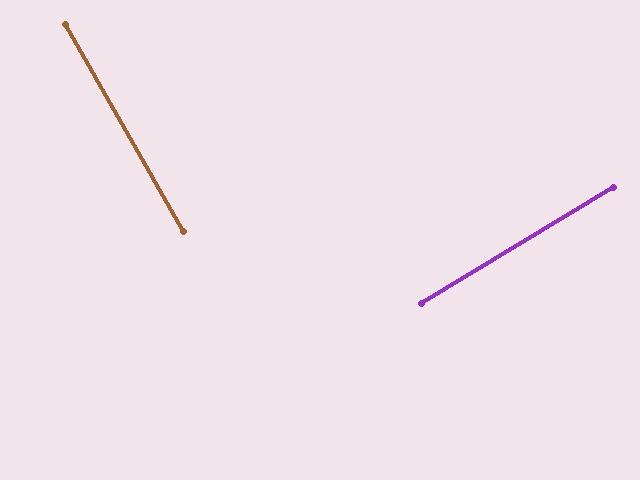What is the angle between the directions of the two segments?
Approximately 89 degrees.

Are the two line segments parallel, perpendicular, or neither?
Perpendicular — they meet at approximately 89°.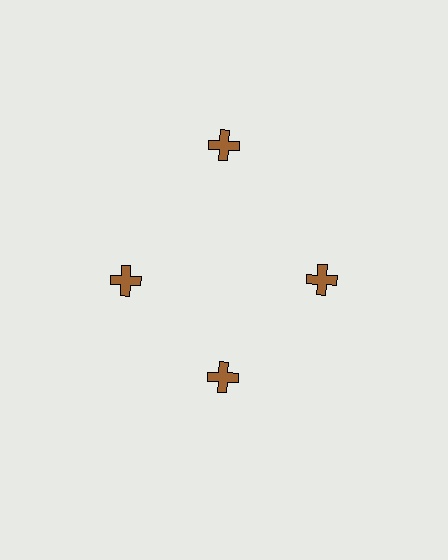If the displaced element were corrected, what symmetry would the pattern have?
It would have 4-fold rotational symmetry — the pattern would map onto itself every 90 degrees.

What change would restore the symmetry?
The symmetry would be restored by moving it inward, back onto the ring so that all 4 crosses sit at equal angles and equal distance from the center.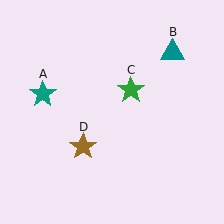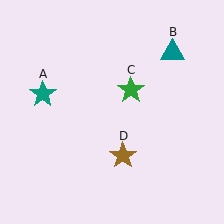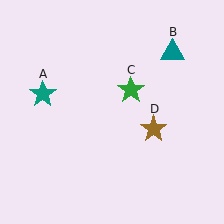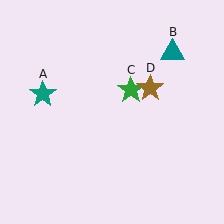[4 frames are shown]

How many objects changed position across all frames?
1 object changed position: brown star (object D).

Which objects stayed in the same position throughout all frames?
Teal star (object A) and teal triangle (object B) and green star (object C) remained stationary.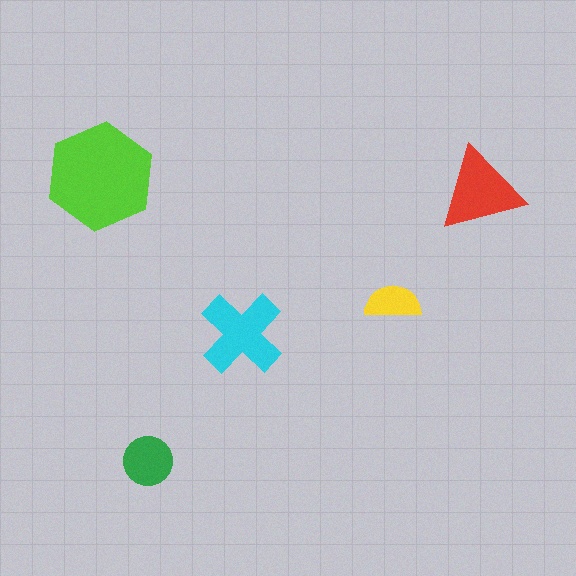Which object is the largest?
The lime hexagon.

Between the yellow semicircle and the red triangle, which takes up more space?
The red triangle.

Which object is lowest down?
The green circle is bottommost.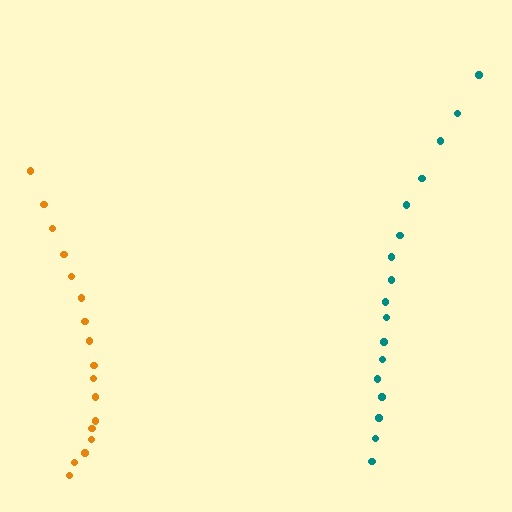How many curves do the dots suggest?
There are 2 distinct paths.